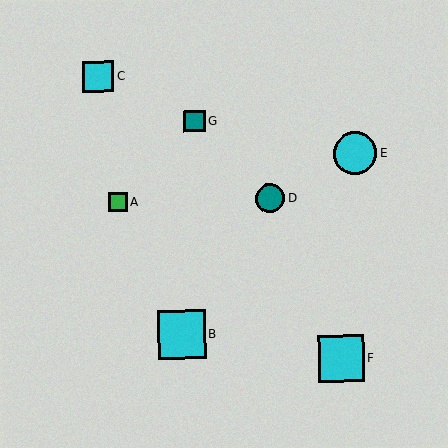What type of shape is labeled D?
Shape D is a teal circle.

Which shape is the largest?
The cyan square (labeled B) is the largest.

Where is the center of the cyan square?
The center of the cyan square is at (98, 76).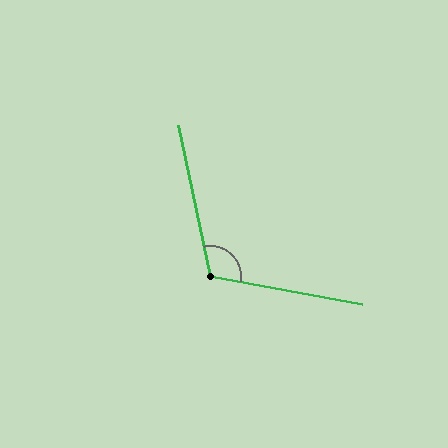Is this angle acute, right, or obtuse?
It is obtuse.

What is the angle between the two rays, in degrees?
Approximately 112 degrees.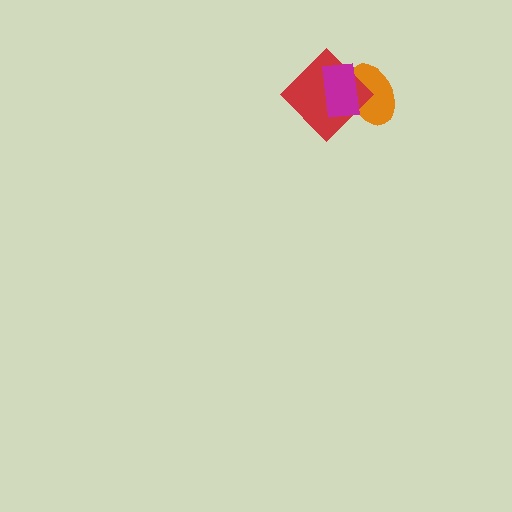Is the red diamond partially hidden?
Yes, it is partially covered by another shape.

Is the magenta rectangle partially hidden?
No, no other shape covers it.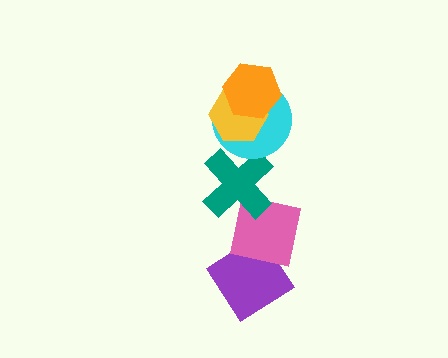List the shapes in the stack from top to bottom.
From top to bottom: the orange hexagon, the yellow hexagon, the cyan circle, the teal cross, the pink square, the purple diamond.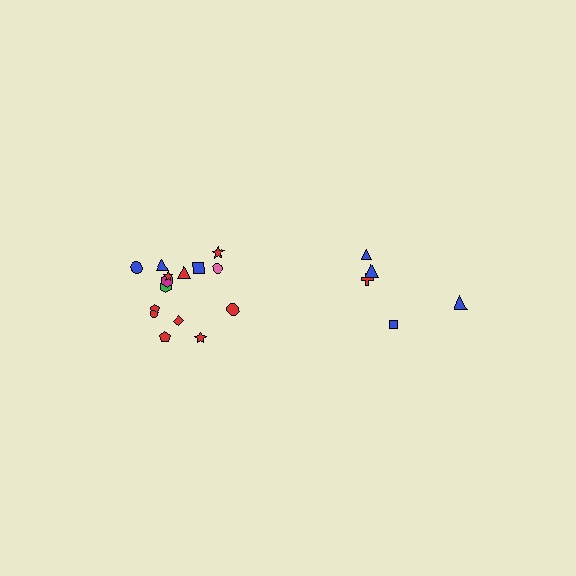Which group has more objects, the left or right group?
The left group.